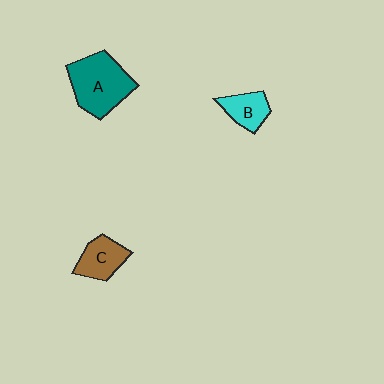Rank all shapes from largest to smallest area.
From largest to smallest: A (teal), C (brown), B (cyan).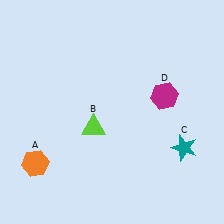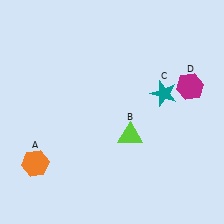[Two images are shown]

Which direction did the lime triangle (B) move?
The lime triangle (B) moved right.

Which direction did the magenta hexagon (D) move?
The magenta hexagon (D) moved right.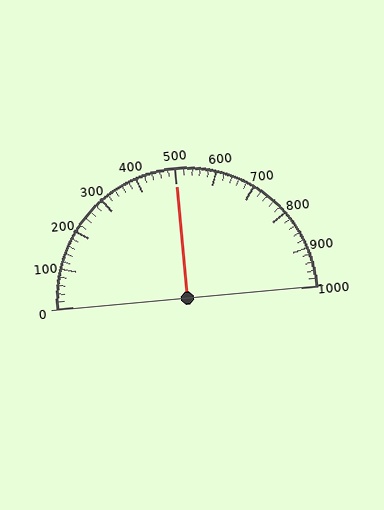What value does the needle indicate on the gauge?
The needle indicates approximately 500.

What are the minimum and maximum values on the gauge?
The gauge ranges from 0 to 1000.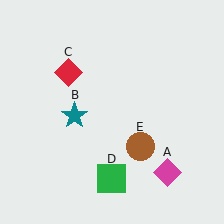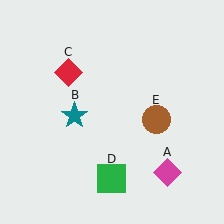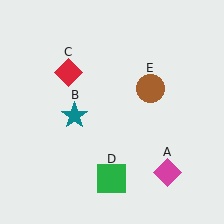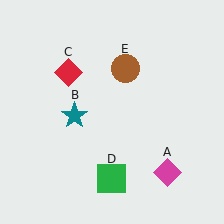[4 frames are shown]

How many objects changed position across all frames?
1 object changed position: brown circle (object E).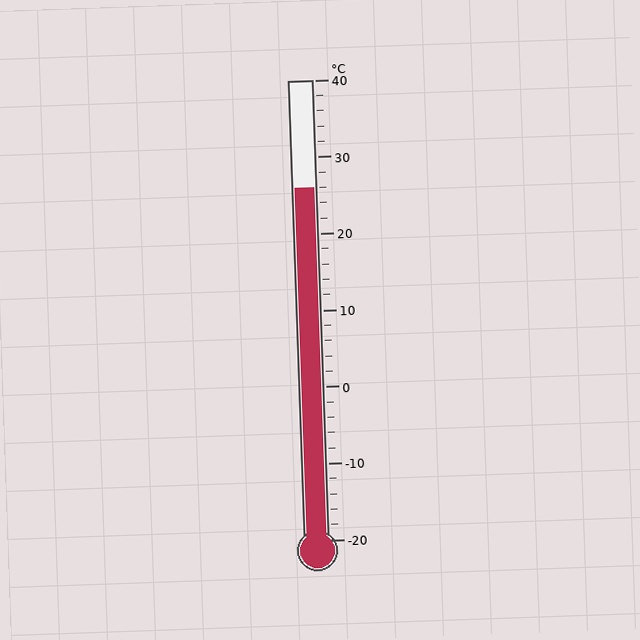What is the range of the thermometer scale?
The thermometer scale ranges from -20°C to 40°C.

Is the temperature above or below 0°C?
The temperature is above 0°C.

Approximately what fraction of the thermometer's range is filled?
The thermometer is filled to approximately 75% of its range.